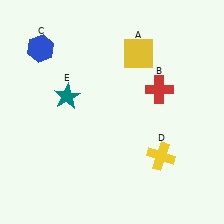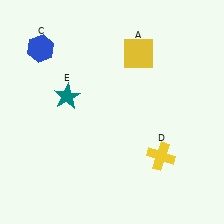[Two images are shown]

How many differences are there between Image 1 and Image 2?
There is 1 difference between the two images.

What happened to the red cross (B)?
The red cross (B) was removed in Image 2. It was in the top-right area of Image 1.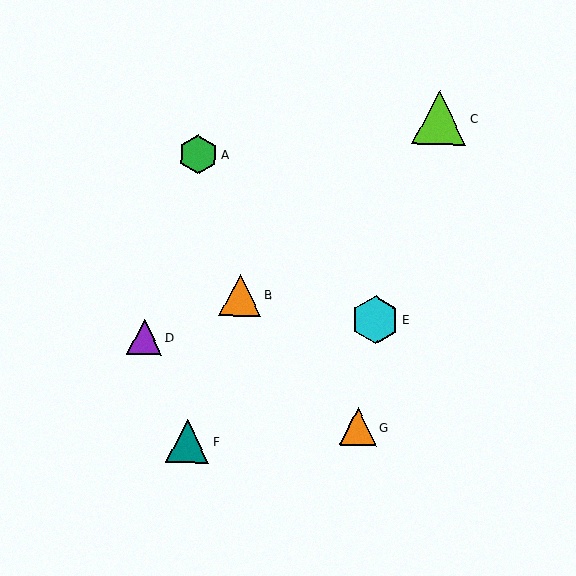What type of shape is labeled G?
Shape G is an orange triangle.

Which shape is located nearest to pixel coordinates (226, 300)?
The orange triangle (labeled B) at (240, 295) is nearest to that location.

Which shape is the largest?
The lime triangle (labeled C) is the largest.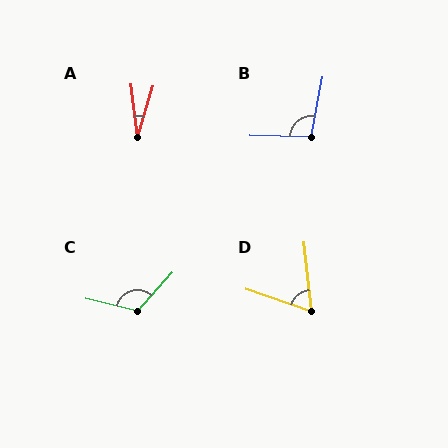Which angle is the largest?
C, at approximately 118 degrees.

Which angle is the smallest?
A, at approximately 23 degrees.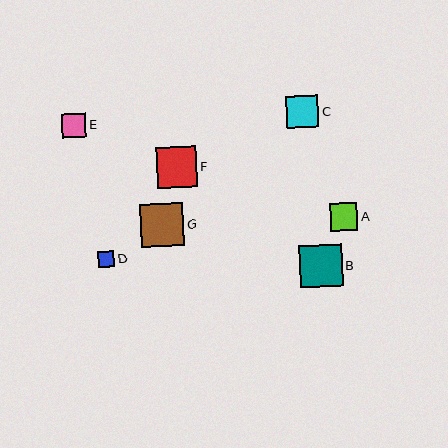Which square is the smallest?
Square D is the smallest with a size of approximately 16 pixels.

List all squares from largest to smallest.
From largest to smallest: G, B, F, C, A, E, D.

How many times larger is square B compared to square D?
Square B is approximately 2.6 times the size of square D.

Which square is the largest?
Square G is the largest with a size of approximately 43 pixels.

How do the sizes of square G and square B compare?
Square G and square B are approximately the same size.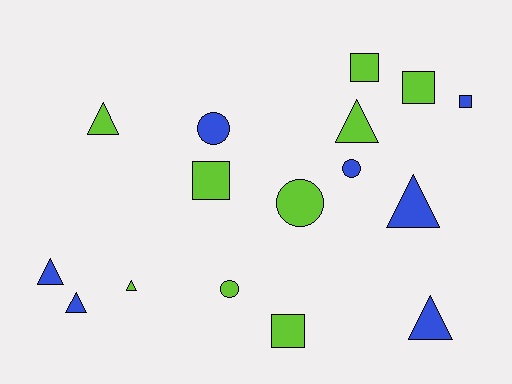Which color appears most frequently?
Lime, with 9 objects.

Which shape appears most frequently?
Triangle, with 7 objects.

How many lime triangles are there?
There are 3 lime triangles.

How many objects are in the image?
There are 16 objects.